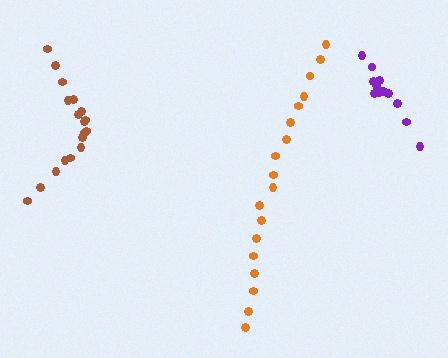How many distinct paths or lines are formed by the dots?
There are 3 distinct paths.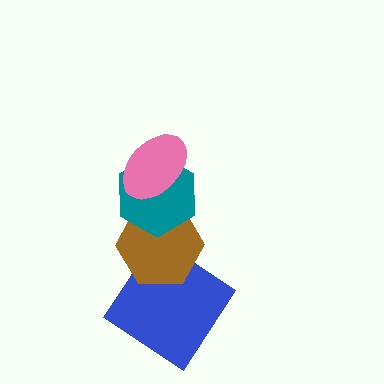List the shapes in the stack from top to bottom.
From top to bottom: the pink ellipse, the teal hexagon, the brown hexagon, the blue diamond.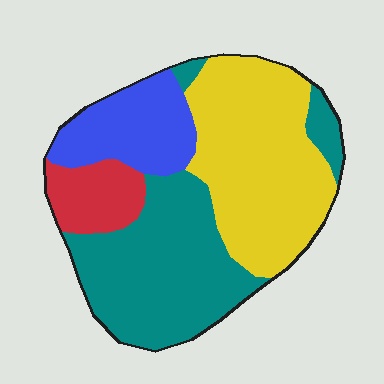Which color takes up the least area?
Red, at roughly 10%.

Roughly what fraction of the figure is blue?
Blue takes up less than a sixth of the figure.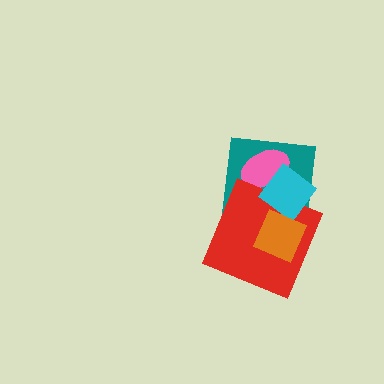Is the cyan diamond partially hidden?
Yes, it is partially covered by another shape.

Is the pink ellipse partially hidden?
Yes, it is partially covered by another shape.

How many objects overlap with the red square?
3 objects overlap with the red square.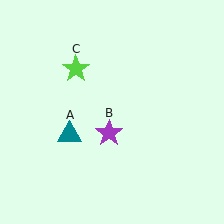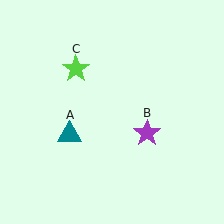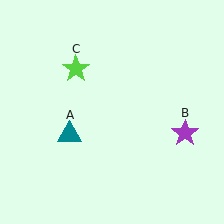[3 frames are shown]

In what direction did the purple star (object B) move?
The purple star (object B) moved right.